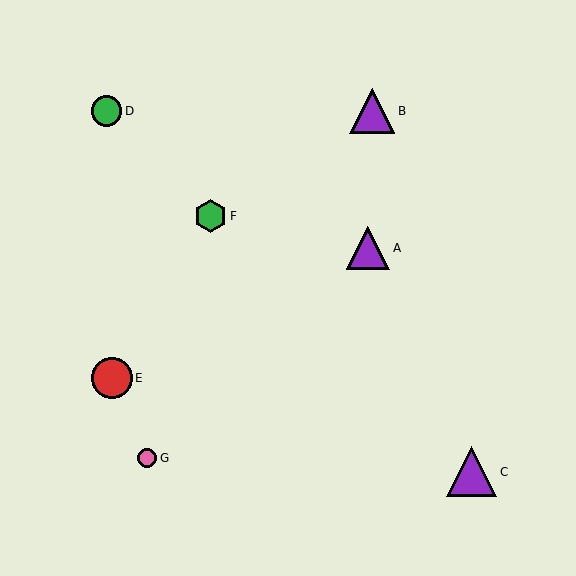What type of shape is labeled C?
Shape C is a purple triangle.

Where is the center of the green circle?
The center of the green circle is at (107, 111).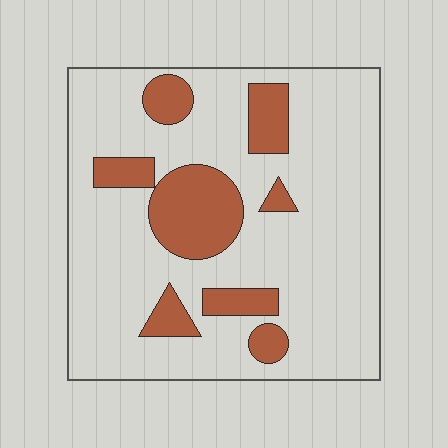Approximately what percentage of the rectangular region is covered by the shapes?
Approximately 20%.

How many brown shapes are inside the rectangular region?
8.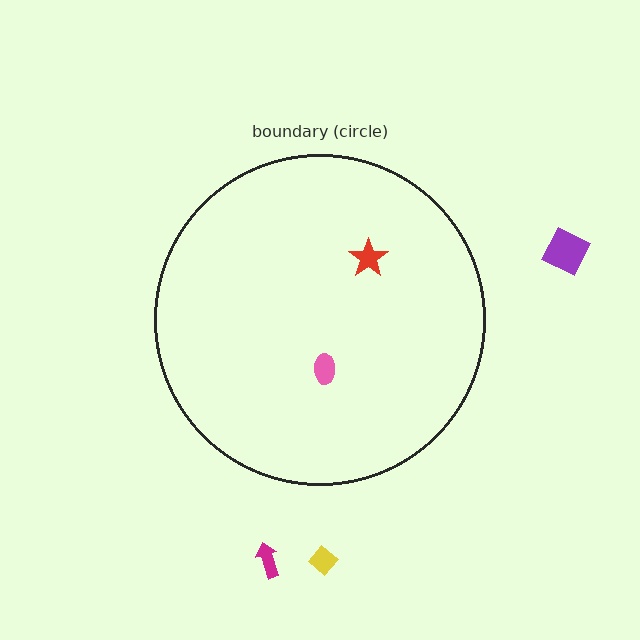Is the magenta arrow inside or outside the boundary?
Outside.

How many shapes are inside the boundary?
2 inside, 3 outside.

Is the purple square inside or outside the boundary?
Outside.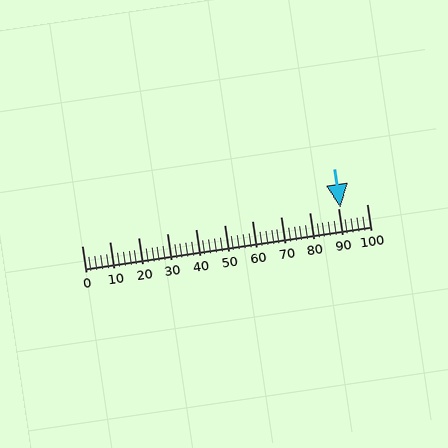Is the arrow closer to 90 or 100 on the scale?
The arrow is closer to 90.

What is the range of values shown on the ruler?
The ruler shows values from 0 to 100.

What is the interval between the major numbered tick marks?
The major tick marks are spaced 10 units apart.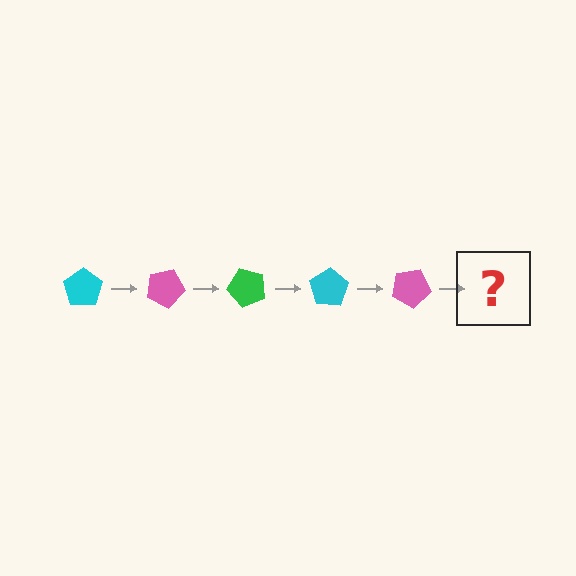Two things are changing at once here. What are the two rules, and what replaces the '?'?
The two rules are that it rotates 25 degrees each step and the color cycles through cyan, pink, and green. The '?' should be a green pentagon, rotated 125 degrees from the start.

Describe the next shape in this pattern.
It should be a green pentagon, rotated 125 degrees from the start.